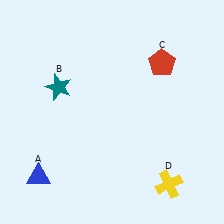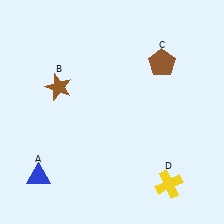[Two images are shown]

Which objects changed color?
B changed from teal to brown. C changed from red to brown.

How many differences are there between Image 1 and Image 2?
There are 2 differences between the two images.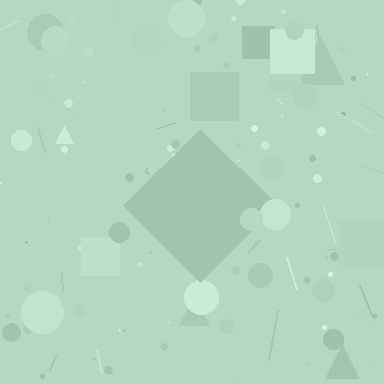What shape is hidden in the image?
A diamond is hidden in the image.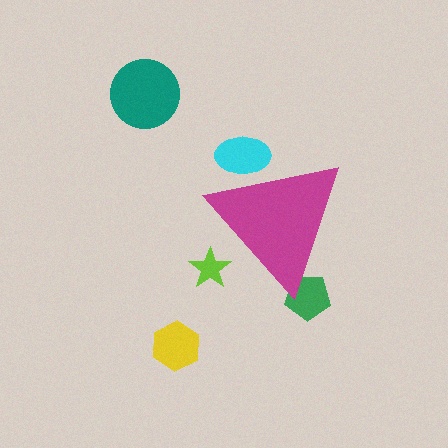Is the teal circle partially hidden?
No, the teal circle is fully visible.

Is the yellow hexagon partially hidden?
No, the yellow hexagon is fully visible.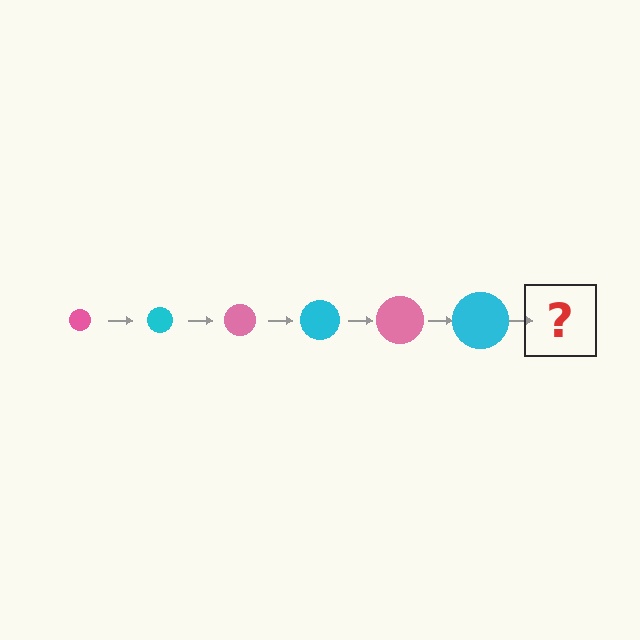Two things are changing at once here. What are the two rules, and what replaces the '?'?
The two rules are that the circle grows larger each step and the color cycles through pink and cyan. The '?' should be a pink circle, larger than the previous one.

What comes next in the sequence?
The next element should be a pink circle, larger than the previous one.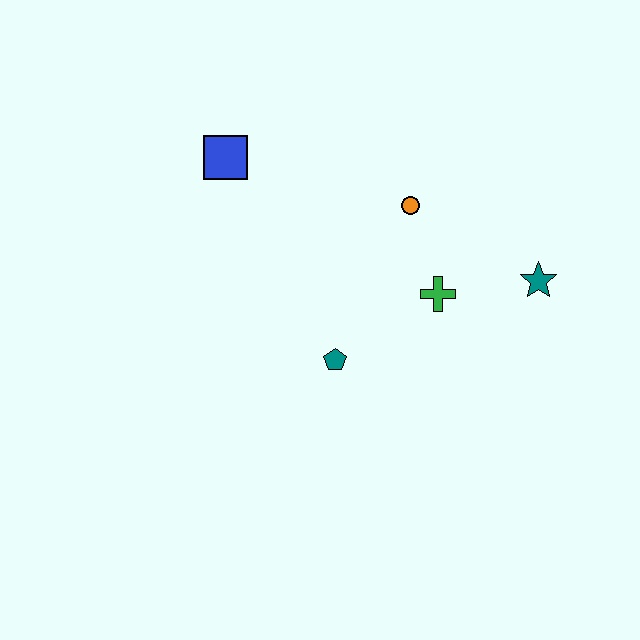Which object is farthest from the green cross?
The blue square is farthest from the green cross.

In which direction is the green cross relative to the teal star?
The green cross is to the left of the teal star.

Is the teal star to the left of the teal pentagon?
No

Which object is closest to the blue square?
The orange circle is closest to the blue square.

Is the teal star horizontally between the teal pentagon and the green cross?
No